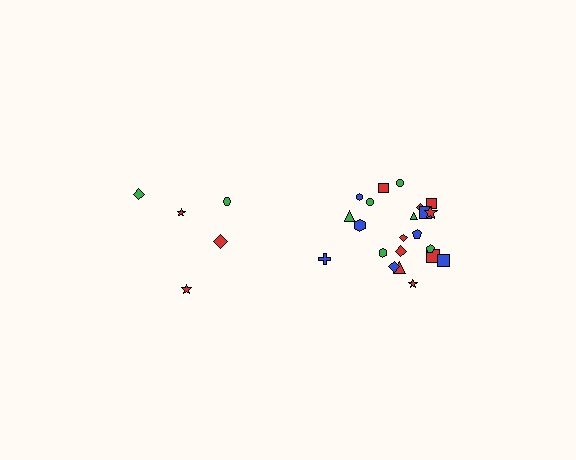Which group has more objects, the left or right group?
The right group.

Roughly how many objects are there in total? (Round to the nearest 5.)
Roughly 25 objects in total.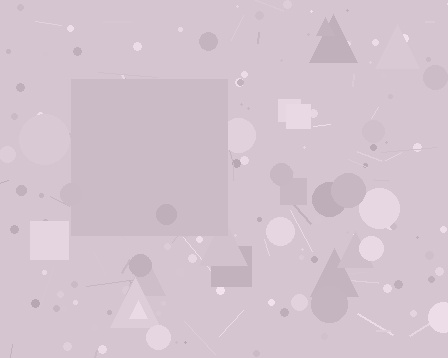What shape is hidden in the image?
A square is hidden in the image.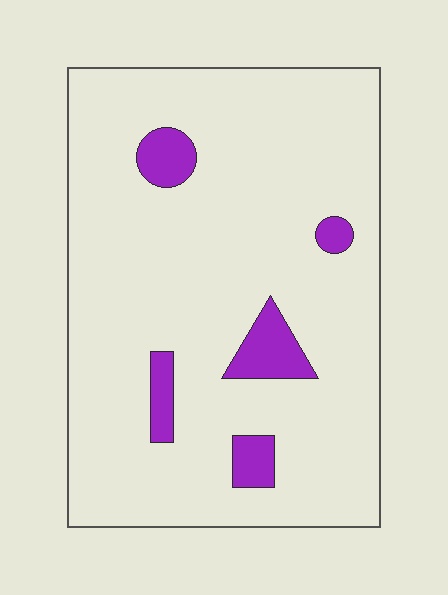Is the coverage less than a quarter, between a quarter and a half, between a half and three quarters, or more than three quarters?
Less than a quarter.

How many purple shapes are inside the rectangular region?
5.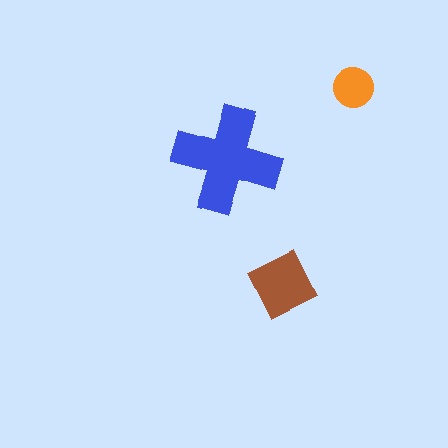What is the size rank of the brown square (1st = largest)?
2nd.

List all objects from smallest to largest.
The orange circle, the brown square, the blue cross.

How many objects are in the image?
There are 3 objects in the image.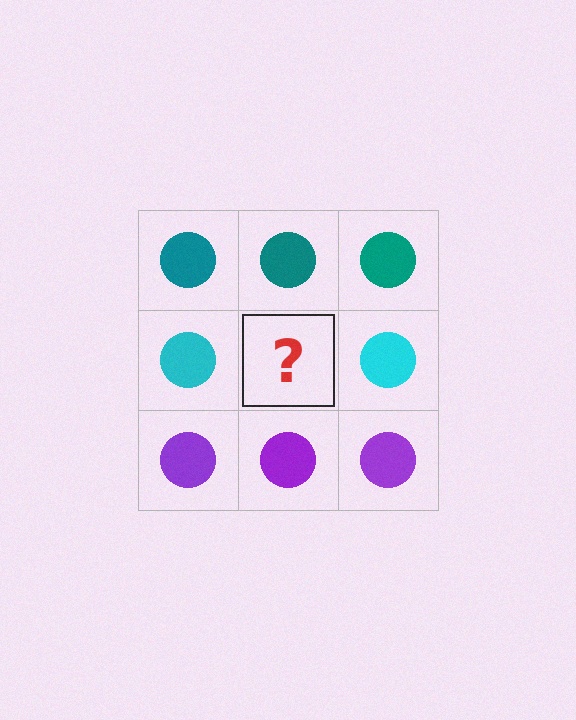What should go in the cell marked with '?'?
The missing cell should contain a cyan circle.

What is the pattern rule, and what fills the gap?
The rule is that each row has a consistent color. The gap should be filled with a cyan circle.